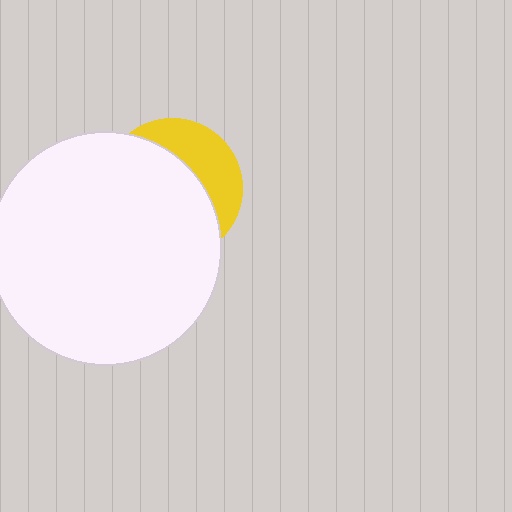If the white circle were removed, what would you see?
You would see the complete yellow circle.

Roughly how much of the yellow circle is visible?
A small part of it is visible (roughly 32%).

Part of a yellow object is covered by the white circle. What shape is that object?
It is a circle.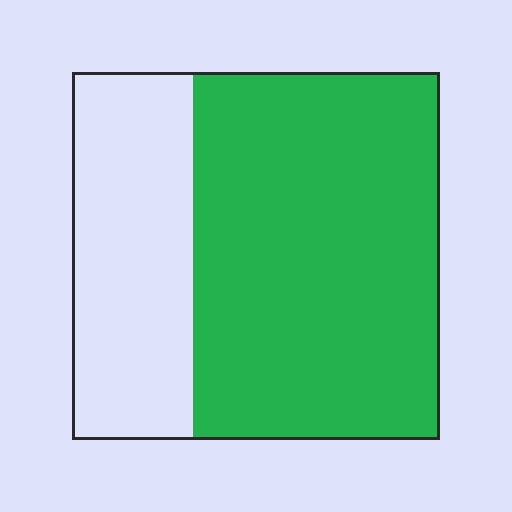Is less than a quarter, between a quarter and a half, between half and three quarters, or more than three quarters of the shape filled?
Between half and three quarters.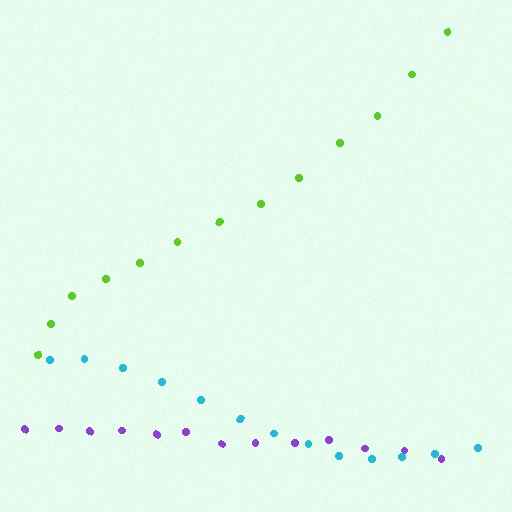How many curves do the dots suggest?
There are 3 distinct paths.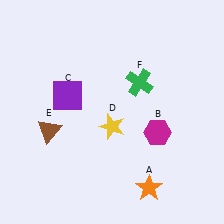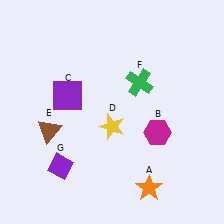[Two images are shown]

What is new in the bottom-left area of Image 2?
A purple diamond (G) was added in the bottom-left area of Image 2.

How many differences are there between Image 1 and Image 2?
There is 1 difference between the two images.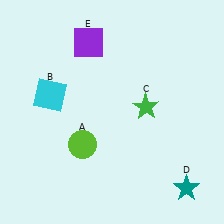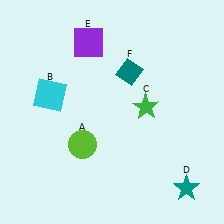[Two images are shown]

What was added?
A teal diamond (F) was added in Image 2.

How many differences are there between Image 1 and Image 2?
There is 1 difference between the two images.